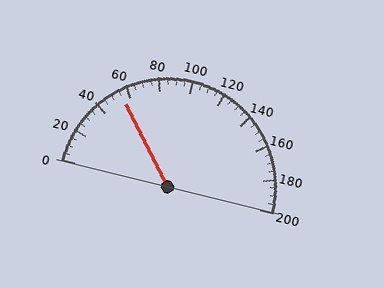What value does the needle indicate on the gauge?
The needle indicates approximately 55.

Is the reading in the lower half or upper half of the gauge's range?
The reading is in the lower half of the range (0 to 200).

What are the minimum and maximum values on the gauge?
The gauge ranges from 0 to 200.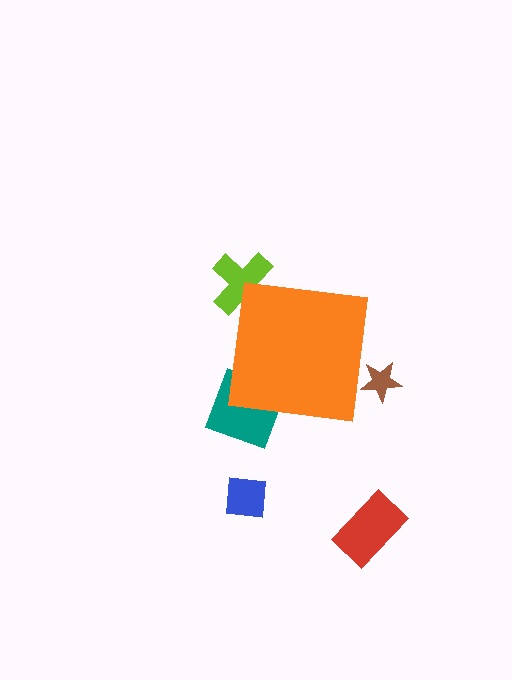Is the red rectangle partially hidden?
No, the red rectangle is fully visible.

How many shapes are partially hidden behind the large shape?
3 shapes are partially hidden.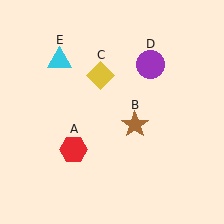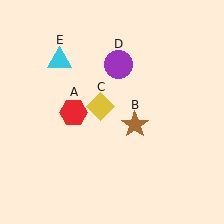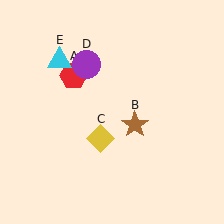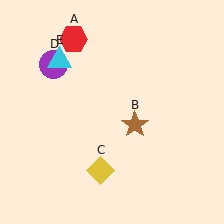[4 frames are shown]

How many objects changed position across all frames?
3 objects changed position: red hexagon (object A), yellow diamond (object C), purple circle (object D).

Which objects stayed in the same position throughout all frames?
Brown star (object B) and cyan triangle (object E) remained stationary.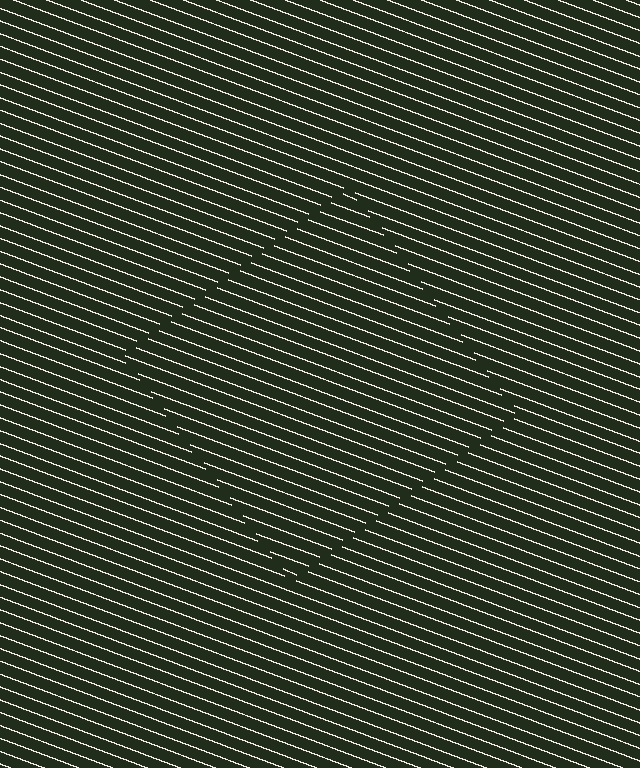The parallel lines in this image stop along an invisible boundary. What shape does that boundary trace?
An illusory square. The interior of the shape contains the same grating, shifted by half a period — the contour is defined by the phase discontinuity where line-ends from the inner and outer gratings abut.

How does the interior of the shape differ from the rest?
The interior of the shape contains the same grating, shifted by half a period — the contour is defined by the phase discontinuity where line-ends from the inner and outer gratings abut.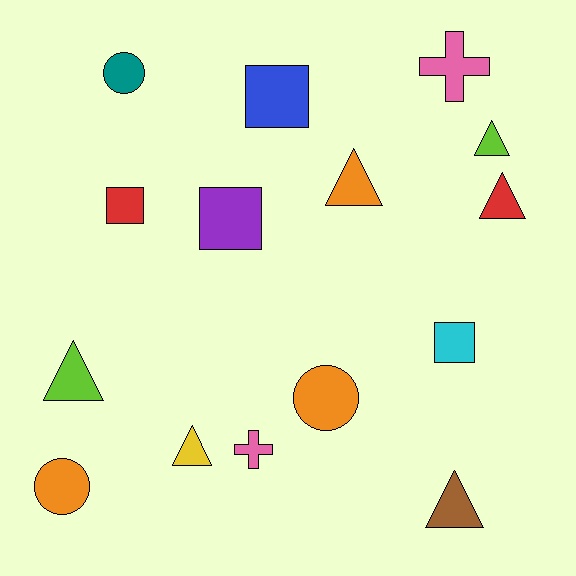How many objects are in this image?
There are 15 objects.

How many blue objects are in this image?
There is 1 blue object.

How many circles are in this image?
There are 3 circles.